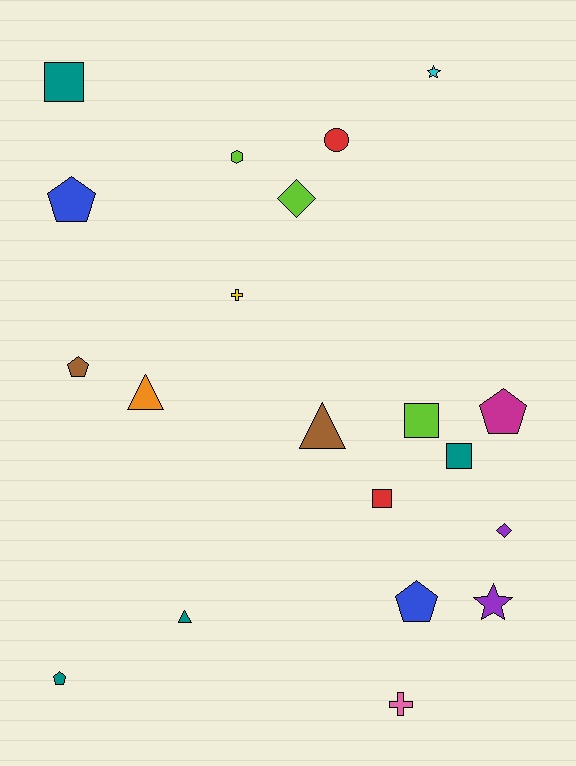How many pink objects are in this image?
There is 1 pink object.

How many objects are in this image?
There are 20 objects.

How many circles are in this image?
There is 1 circle.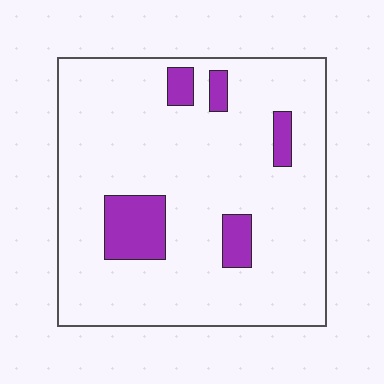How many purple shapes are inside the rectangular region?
5.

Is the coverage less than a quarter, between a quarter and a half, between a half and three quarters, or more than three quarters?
Less than a quarter.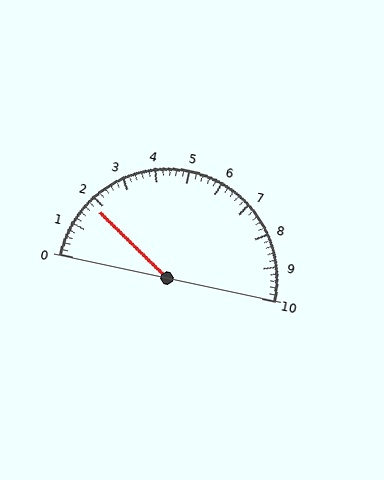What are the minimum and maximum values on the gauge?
The gauge ranges from 0 to 10.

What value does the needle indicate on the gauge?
The needle indicates approximately 1.8.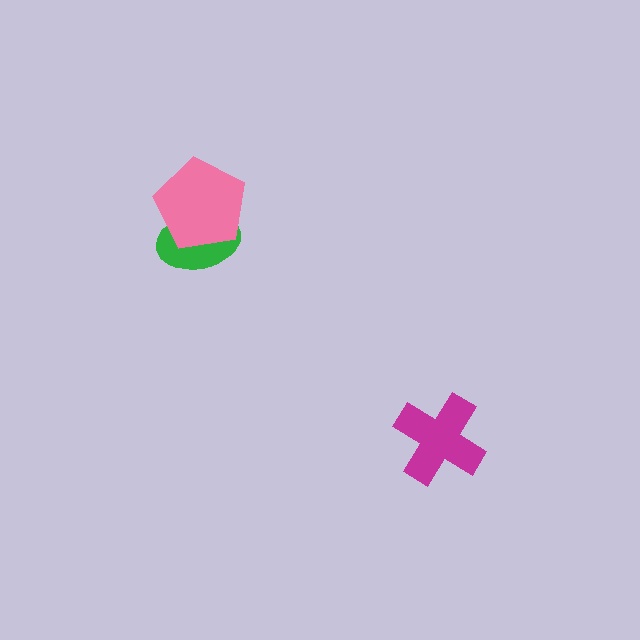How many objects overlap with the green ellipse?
1 object overlaps with the green ellipse.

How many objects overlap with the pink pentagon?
1 object overlaps with the pink pentagon.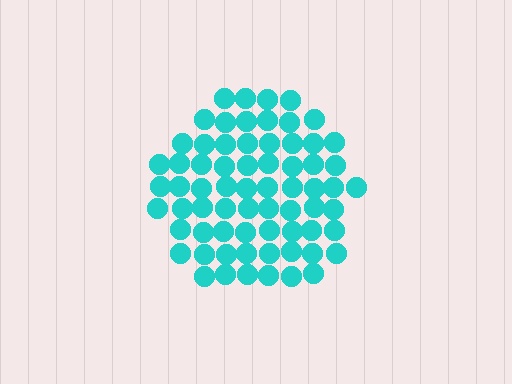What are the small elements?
The small elements are circles.